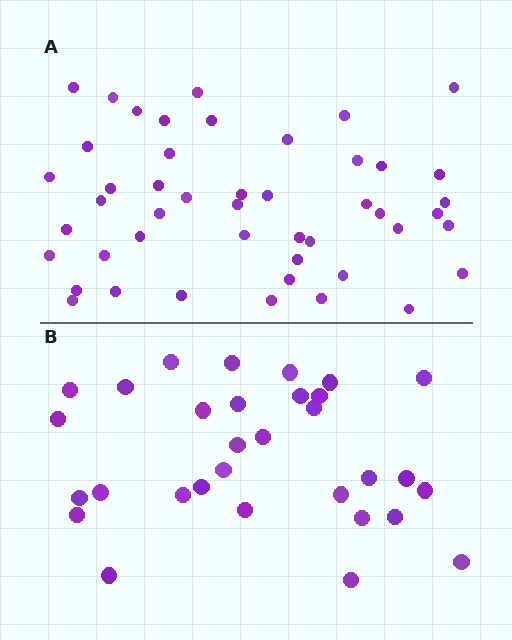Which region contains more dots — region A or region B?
Region A (the top region) has more dots.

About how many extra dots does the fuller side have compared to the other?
Region A has approximately 15 more dots than region B.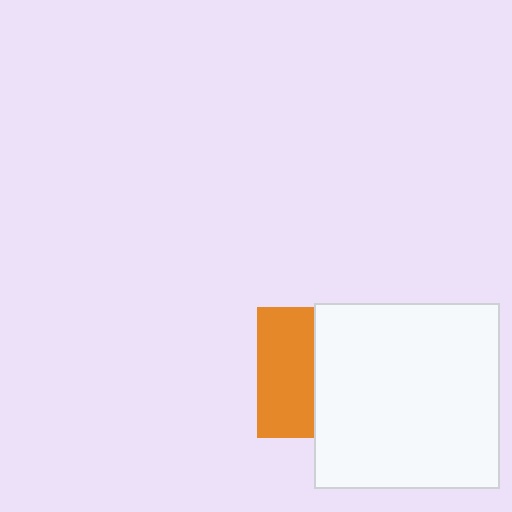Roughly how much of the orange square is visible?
A small part of it is visible (roughly 43%).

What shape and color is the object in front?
The object in front is a white square.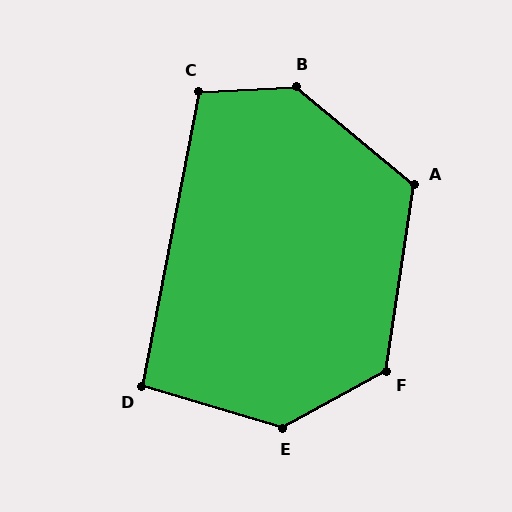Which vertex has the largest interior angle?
B, at approximately 137 degrees.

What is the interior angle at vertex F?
Approximately 127 degrees (obtuse).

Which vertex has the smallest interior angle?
D, at approximately 95 degrees.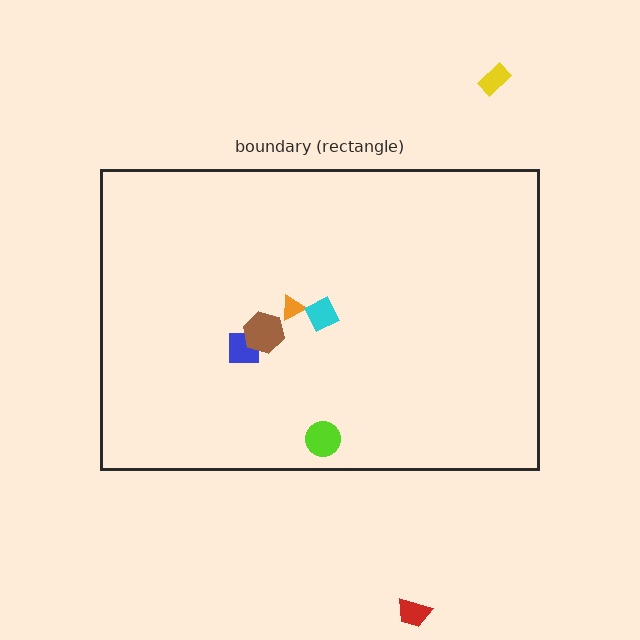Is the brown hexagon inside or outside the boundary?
Inside.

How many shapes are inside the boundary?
5 inside, 2 outside.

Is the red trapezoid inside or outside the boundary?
Outside.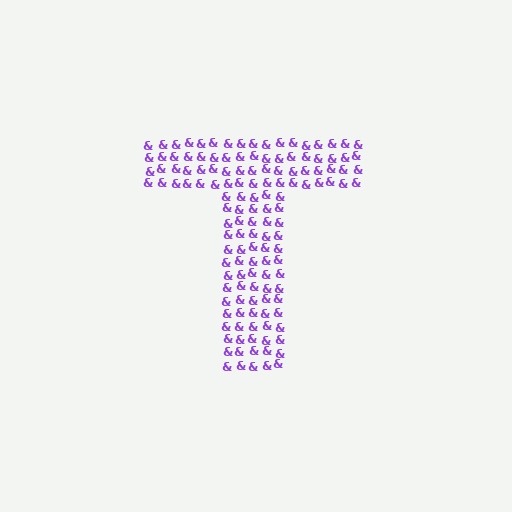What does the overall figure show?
The overall figure shows the letter T.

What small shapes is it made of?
It is made of small ampersands.